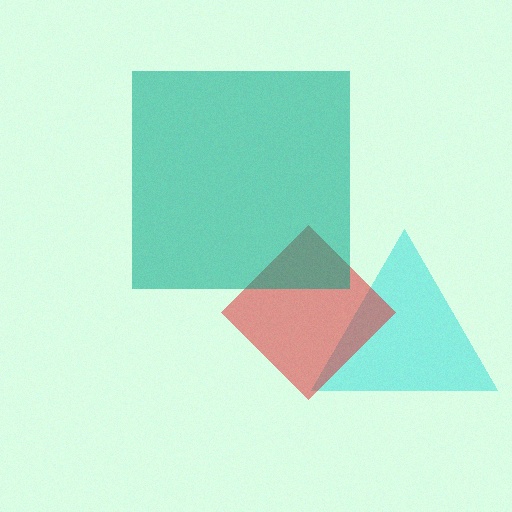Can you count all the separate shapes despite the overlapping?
Yes, there are 3 separate shapes.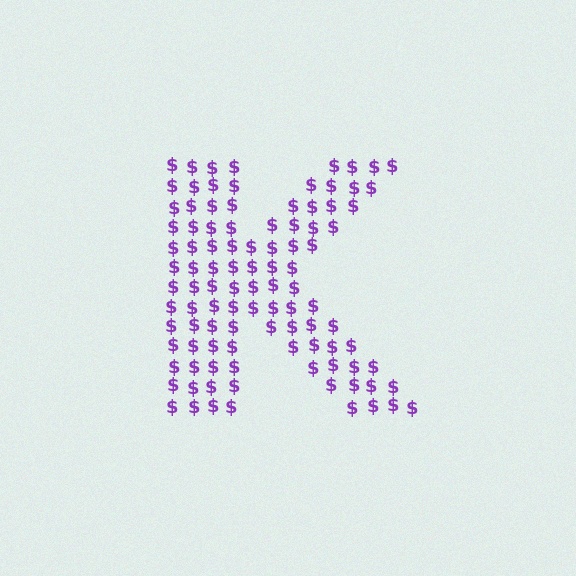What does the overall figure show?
The overall figure shows the letter K.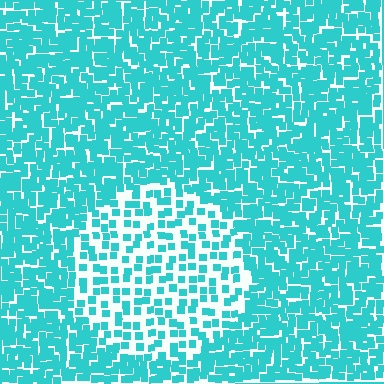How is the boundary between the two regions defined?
The boundary is defined by a change in element density (approximately 2.2x ratio). All elements are the same color, size, and shape.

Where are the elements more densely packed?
The elements are more densely packed outside the circle boundary.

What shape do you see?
I see a circle.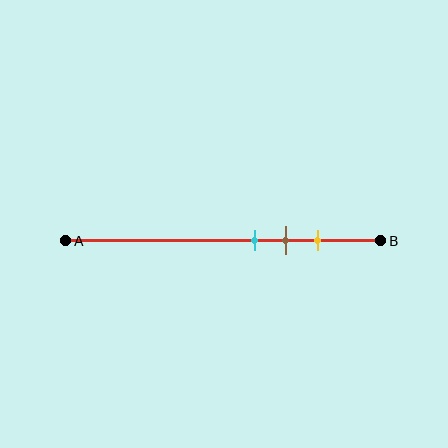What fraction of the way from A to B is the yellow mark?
The yellow mark is approximately 80% (0.8) of the way from A to B.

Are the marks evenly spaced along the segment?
Yes, the marks are approximately evenly spaced.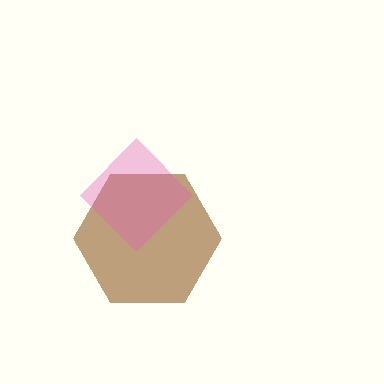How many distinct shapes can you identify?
There are 2 distinct shapes: a brown hexagon, a pink diamond.